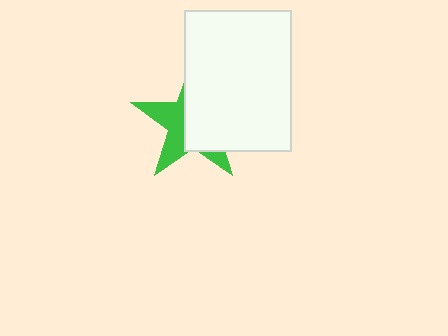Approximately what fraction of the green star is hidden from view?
Roughly 59% of the green star is hidden behind the white rectangle.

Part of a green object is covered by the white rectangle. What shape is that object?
It is a star.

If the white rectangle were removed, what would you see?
You would see the complete green star.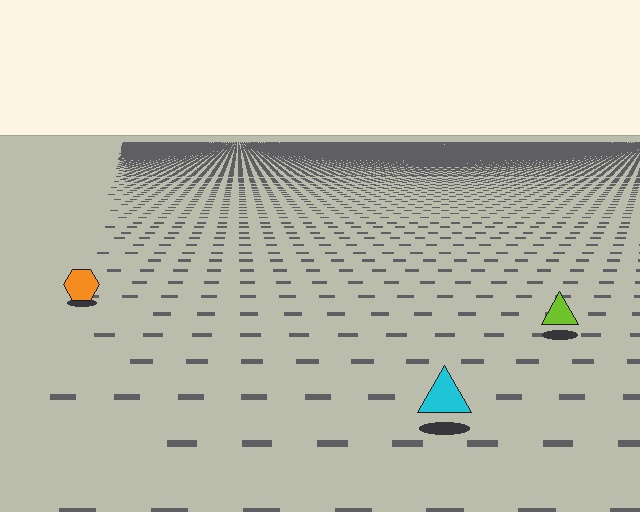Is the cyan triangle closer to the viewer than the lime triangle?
Yes. The cyan triangle is closer — you can tell from the texture gradient: the ground texture is coarser near it.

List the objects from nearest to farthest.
From nearest to farthest: the cyan triangle, the lime triangle, the orange hexagon.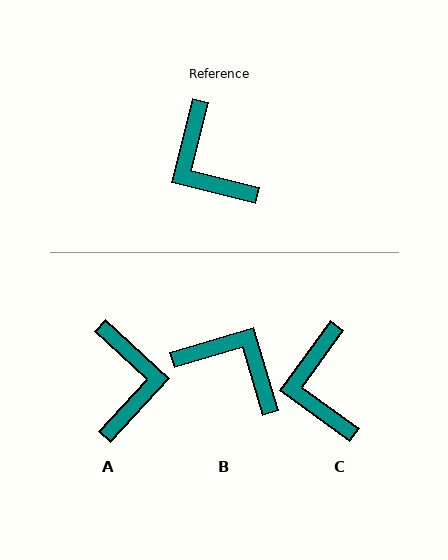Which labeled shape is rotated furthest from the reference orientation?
A, about 152 degrees away.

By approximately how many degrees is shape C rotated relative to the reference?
Approximately 22 degrees clockwise.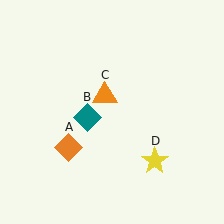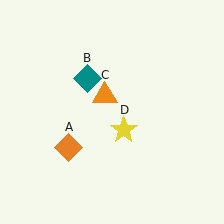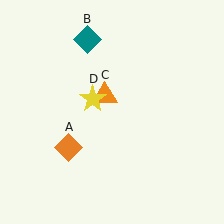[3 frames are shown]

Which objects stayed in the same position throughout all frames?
Orange diamond (object A) and orange triangle (object C) remained stationary.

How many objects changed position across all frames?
2 objects changed position: teal diamond (object B), yellow star (object D).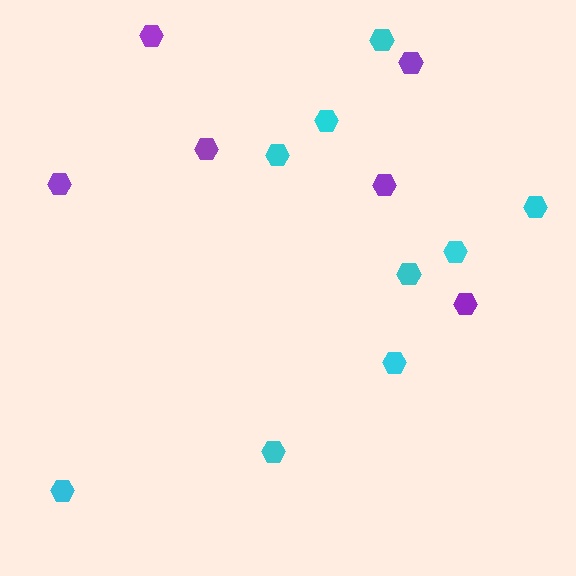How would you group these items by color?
There are 2 groups: one group of purple hexagons (6) and one group of cyan hexagons (9).